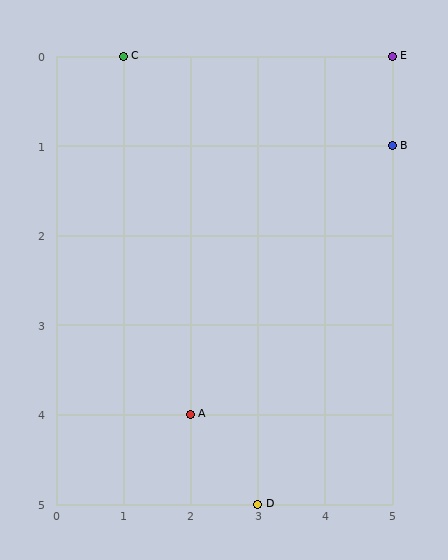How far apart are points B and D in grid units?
Points B and D are 2 columns and 4 rows apart (about 4.5 grid units diagonally).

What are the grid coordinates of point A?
Point A is at grid coordinates (2, 4).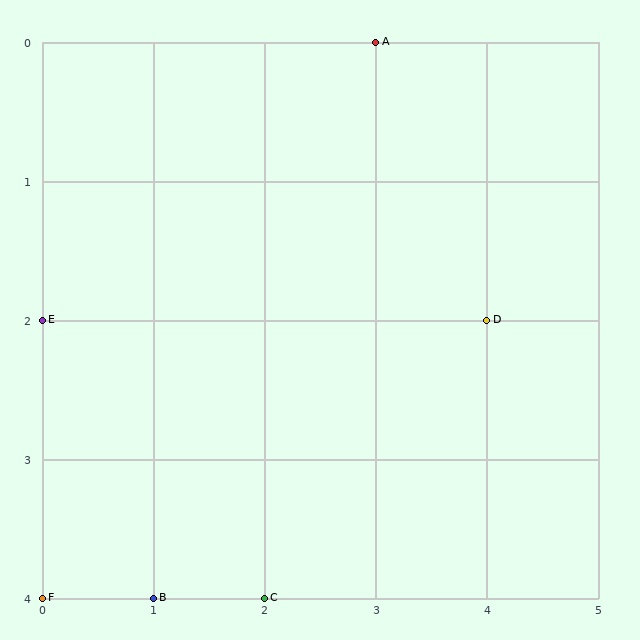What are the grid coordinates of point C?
Point C is at grid coordinates (2, 4).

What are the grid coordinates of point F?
Point F is at grid coordinates (0, 4).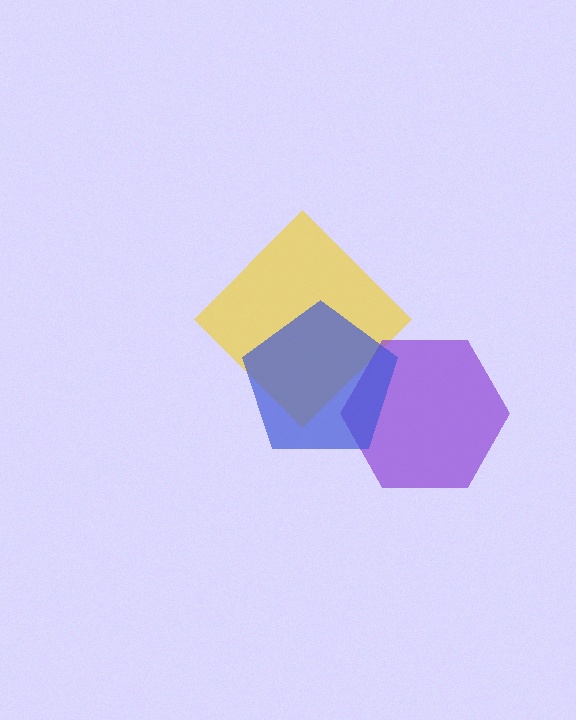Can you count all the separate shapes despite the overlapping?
Yes, there are 3 separate shapes.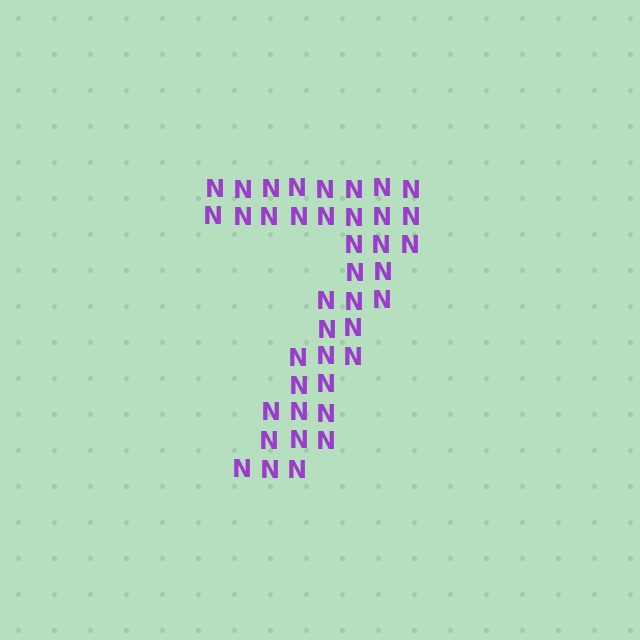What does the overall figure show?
The overall figure shows the digit 7.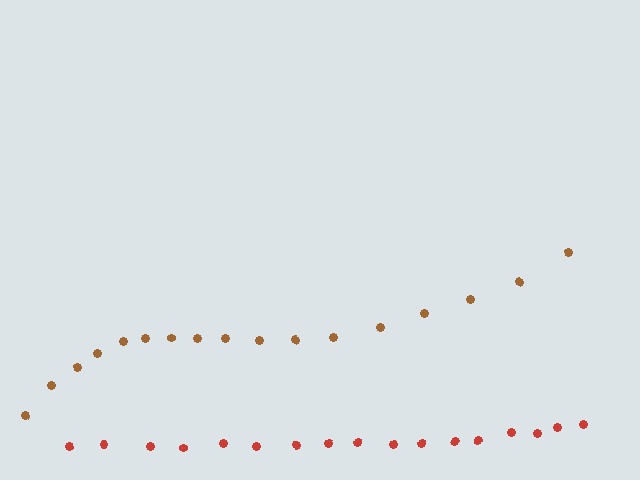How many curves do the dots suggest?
There are 2 distinct paths.